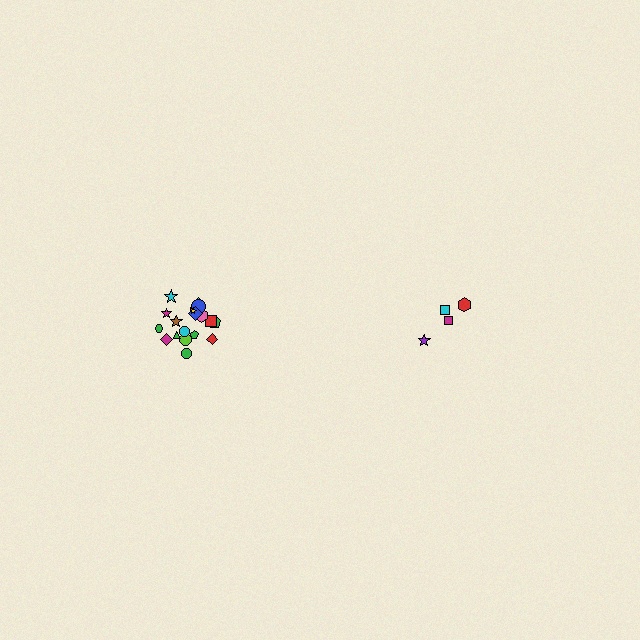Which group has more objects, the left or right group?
The left group.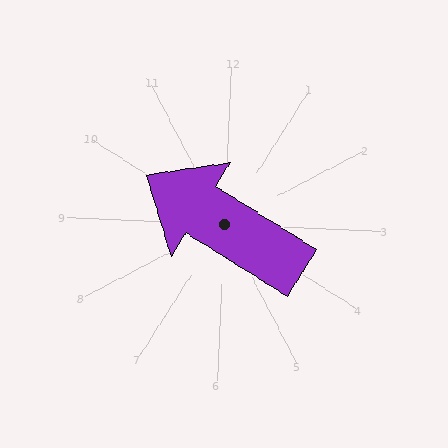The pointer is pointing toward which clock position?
Roughly 10 o'clock.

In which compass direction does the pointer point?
Northwest.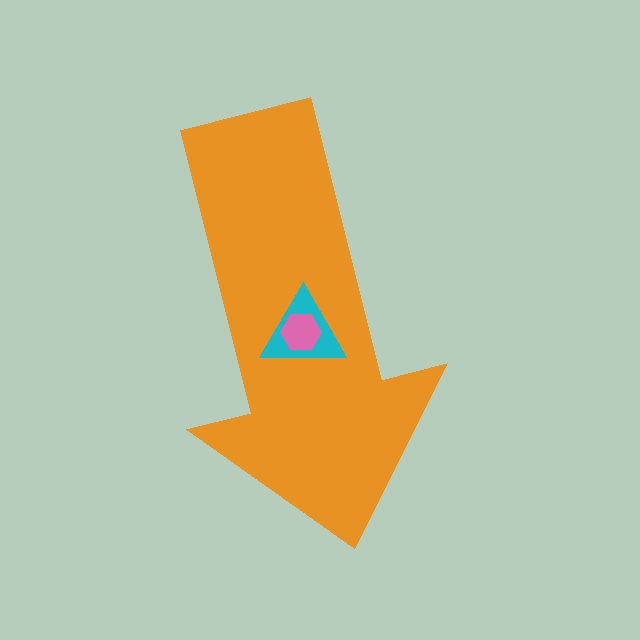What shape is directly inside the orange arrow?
The cyan triangle.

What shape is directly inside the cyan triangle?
The pink hexagon.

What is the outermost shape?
The orange arrow.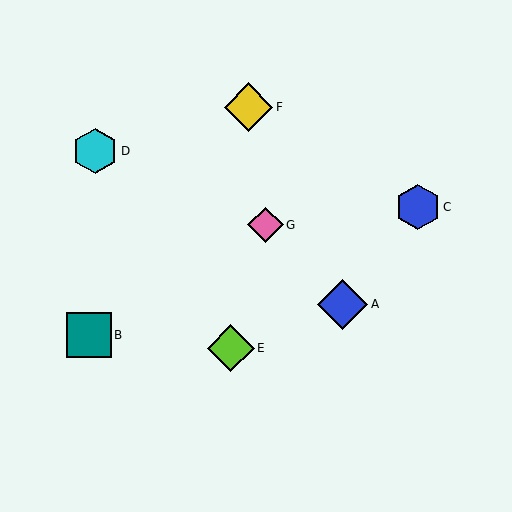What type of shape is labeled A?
Shape A is a blue diamond.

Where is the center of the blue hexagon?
The center of the blue hexagon is at (418, 207).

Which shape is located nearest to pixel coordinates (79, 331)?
The teal square (labeled B) at (89, 335) is nearest to that location.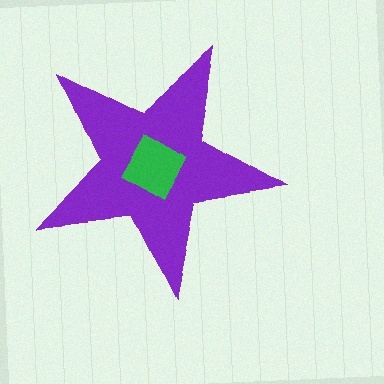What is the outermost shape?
The purple star.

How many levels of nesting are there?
2.